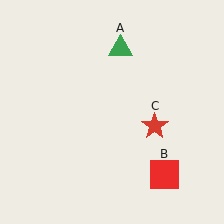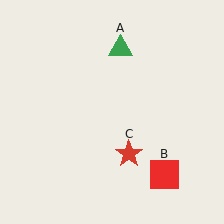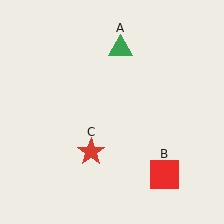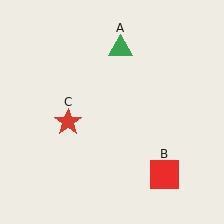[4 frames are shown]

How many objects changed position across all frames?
1 object changed position: red star (object C).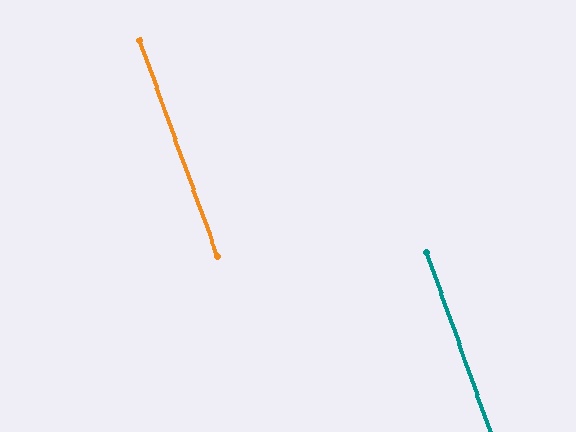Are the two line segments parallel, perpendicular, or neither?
Parallel — their directions differ by only 0.3°.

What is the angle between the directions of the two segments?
Approximately 0 degrees.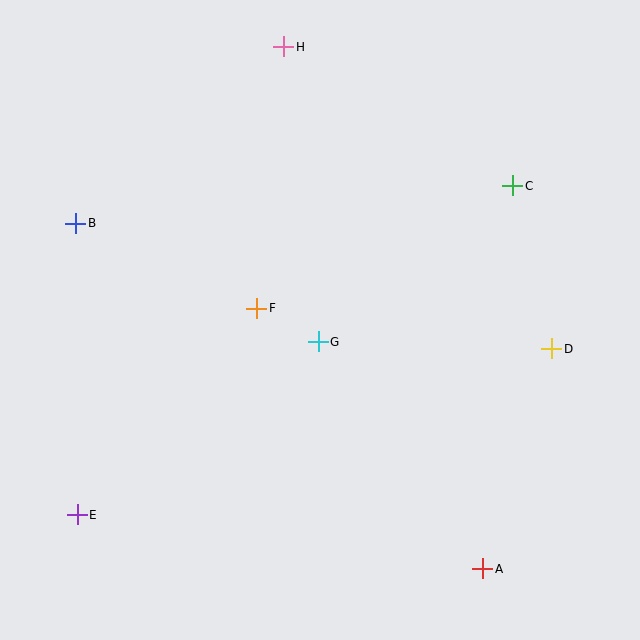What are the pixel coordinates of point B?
Point B is at (76, 223).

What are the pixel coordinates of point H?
Point H is at (284, 47).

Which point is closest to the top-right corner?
Point C is closest to the top-right corner.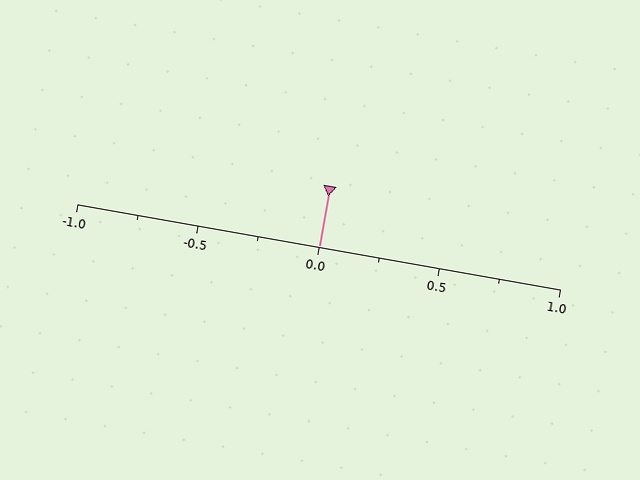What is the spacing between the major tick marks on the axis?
The major ticks are spaced 0.5 apart.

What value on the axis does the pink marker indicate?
The marker indicates approximately 0.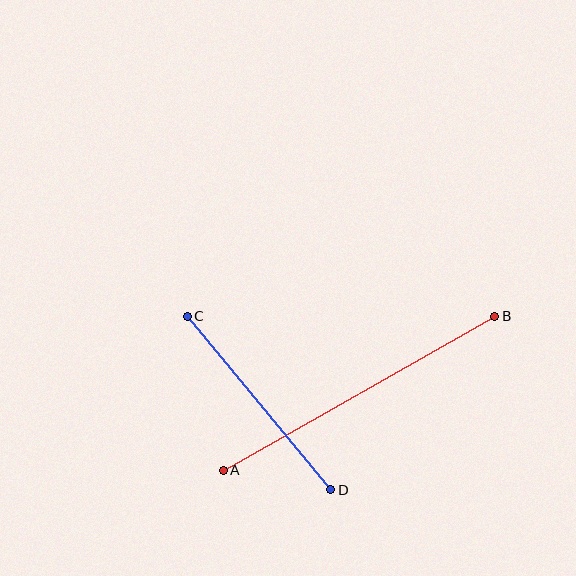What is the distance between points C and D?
The distance is approximately 225 pixels.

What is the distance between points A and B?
The distance is approximately 312 pixels.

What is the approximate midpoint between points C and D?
The midpoint is at approximately (259, 403) pixels.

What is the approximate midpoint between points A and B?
The midpoint is at approximately (359, 393) pixels.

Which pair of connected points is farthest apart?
Points A and B are farthest apart.